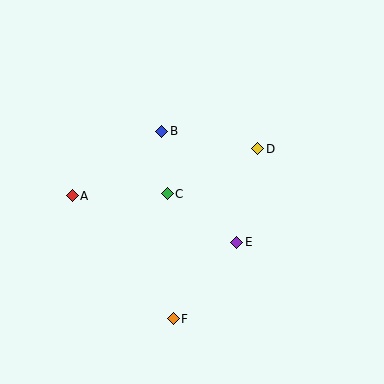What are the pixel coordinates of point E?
Point E is at (237, 242).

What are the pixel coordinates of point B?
Point B is at (162, 131).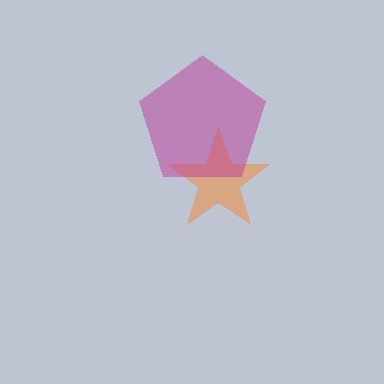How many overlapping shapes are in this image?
There are 2 overlapping shapes in the image.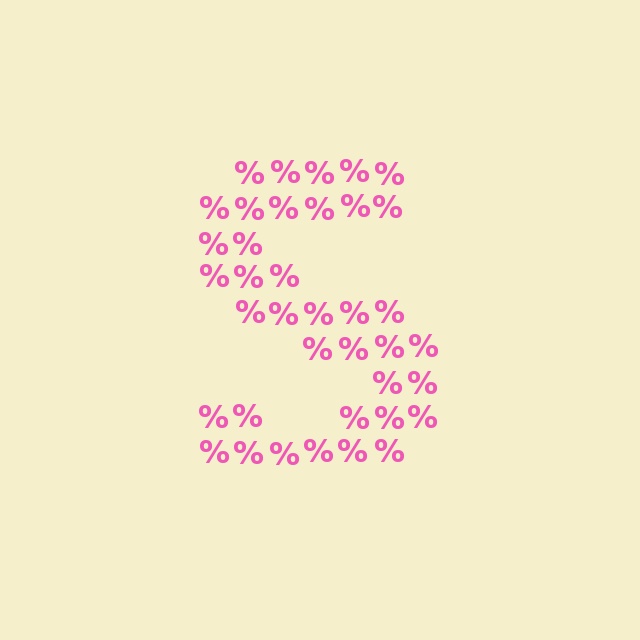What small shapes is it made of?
It is made of small percent signs.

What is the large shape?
The large shape is the letter S.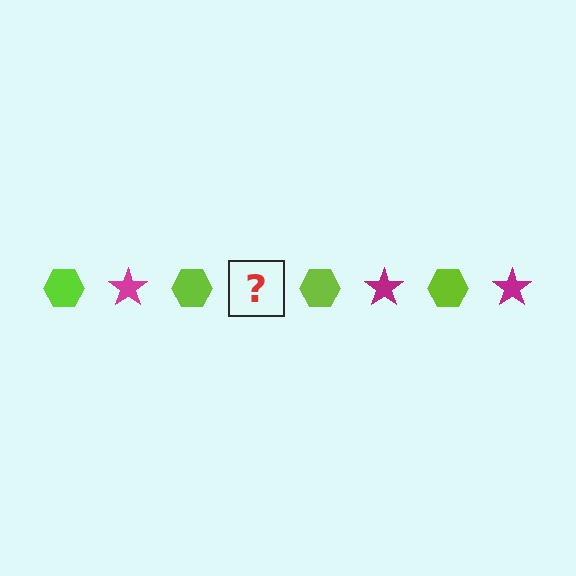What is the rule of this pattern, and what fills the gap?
The rule is that the pattern alternates between lime hexagon and magenta star. The gap should be filled with a magenta star.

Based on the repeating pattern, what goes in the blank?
The blank should be a magenta star.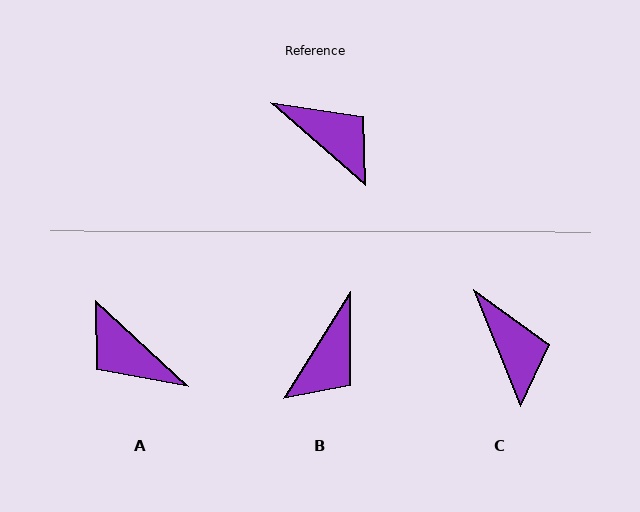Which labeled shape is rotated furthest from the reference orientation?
A, about 179 degrees away.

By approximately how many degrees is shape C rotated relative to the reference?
Approximately 27 degrees clockwise.